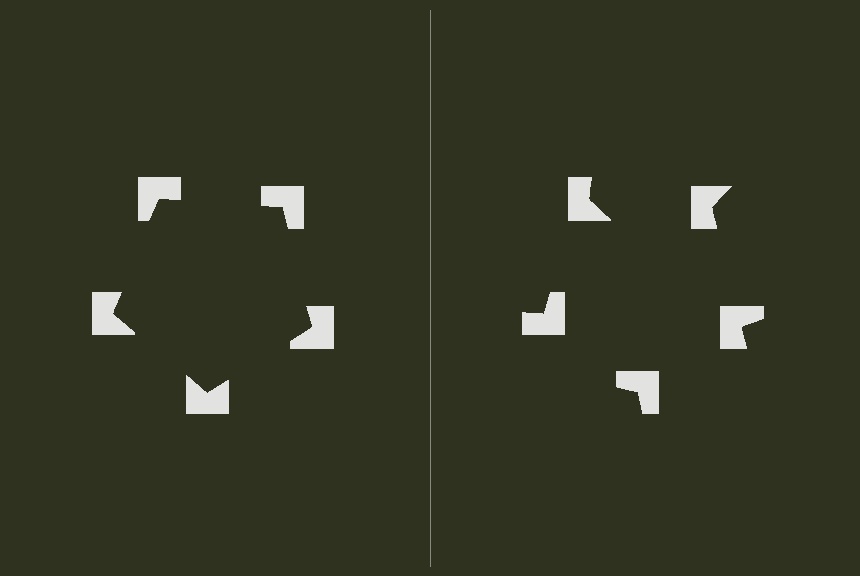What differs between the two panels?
The notched squares are positioned identically on both sides; only the wedge orientations differ. On the left they align to a pentagon; on the right they are misaligned.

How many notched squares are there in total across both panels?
10 — 5 on each side.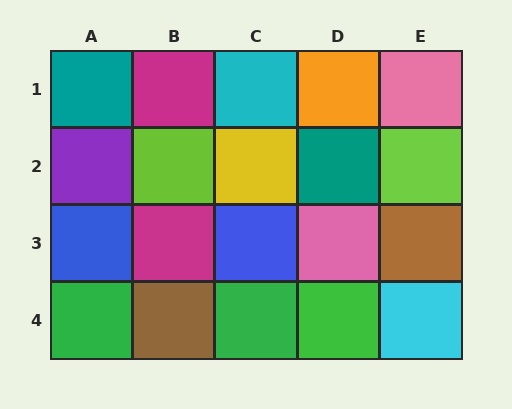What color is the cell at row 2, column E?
Lime.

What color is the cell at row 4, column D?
Green.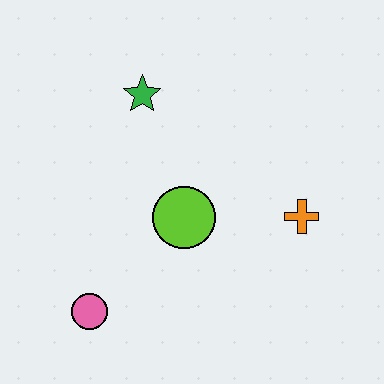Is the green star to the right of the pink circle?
Yes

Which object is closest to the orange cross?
The lime circle is closest to the orange cross.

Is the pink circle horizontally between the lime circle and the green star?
No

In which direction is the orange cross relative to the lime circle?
The orange cross is to the right of the lime circle.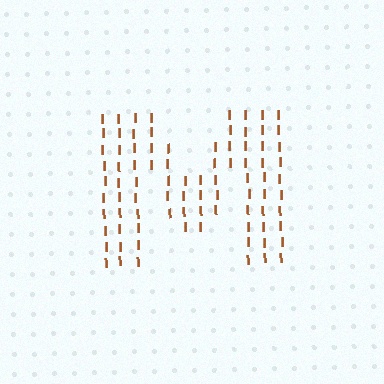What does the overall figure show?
The overall figure shows the letter M.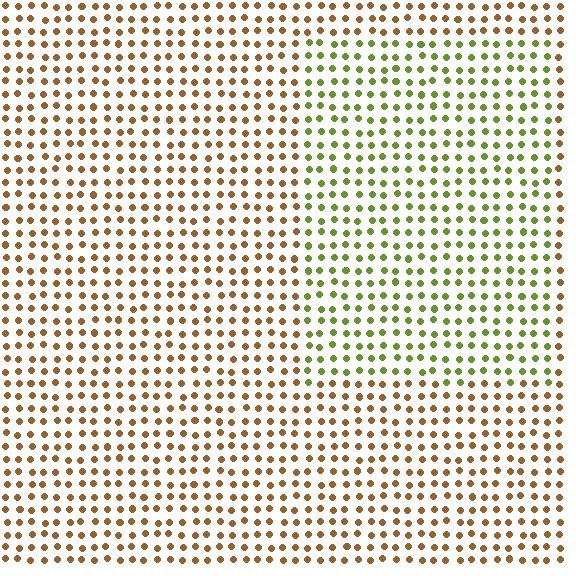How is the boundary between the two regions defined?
The boundary is defined purely by a slight shift in hue (about 57 degrees). Spacing, size, and orientation are identical on both sides.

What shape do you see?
I see a rectangle.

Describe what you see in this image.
The image is filled with small brown elements in a uniform arrangement. A rectangle-shaped region is visible where the elements are tinted to a slightly different hue, forming a subtle color boundary.